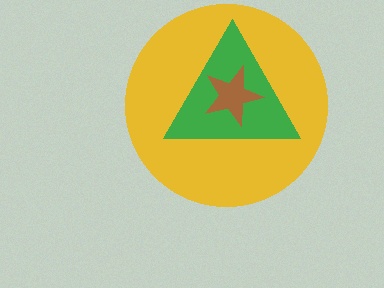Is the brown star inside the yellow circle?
Yes.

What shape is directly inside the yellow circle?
The green triangle.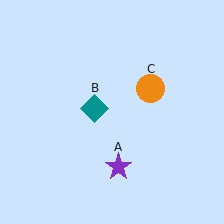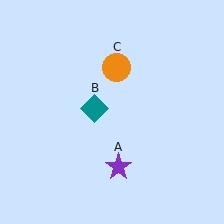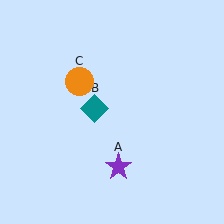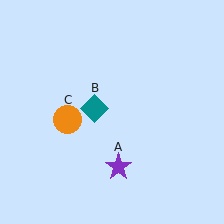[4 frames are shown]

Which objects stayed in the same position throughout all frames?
Purple star (object A) and teal diamond (object B) remained stationary.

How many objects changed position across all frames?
1 object changed position: orange circle (object C).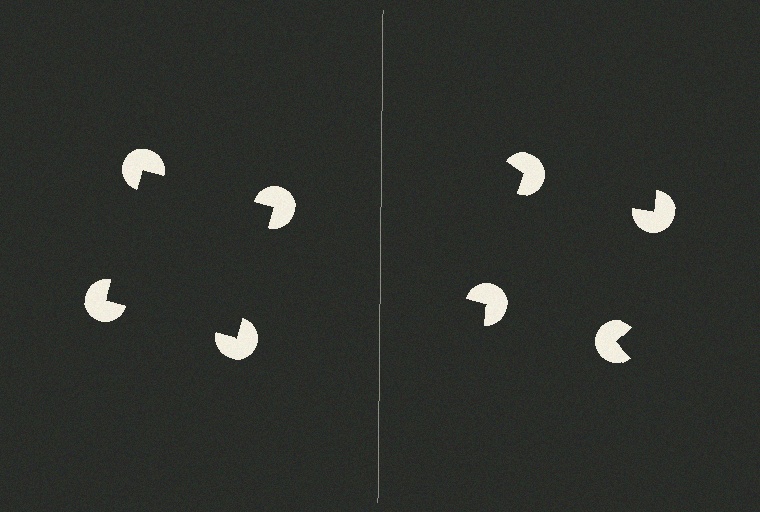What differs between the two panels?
The pac-man discs are positioned identically on both sides; only the wedge orientations differ. On the left they align to a square; on the right they are misaligned.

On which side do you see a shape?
An illusory square appears on the left side. On the right side the wedge cuts are rotated, so no coherent shape forms.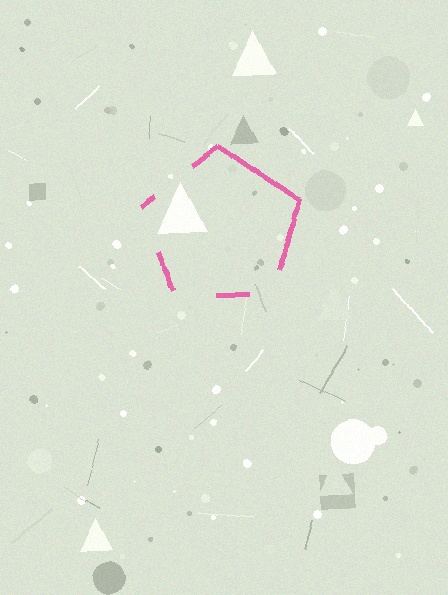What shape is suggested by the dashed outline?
The dashed outline suggests a pentagon.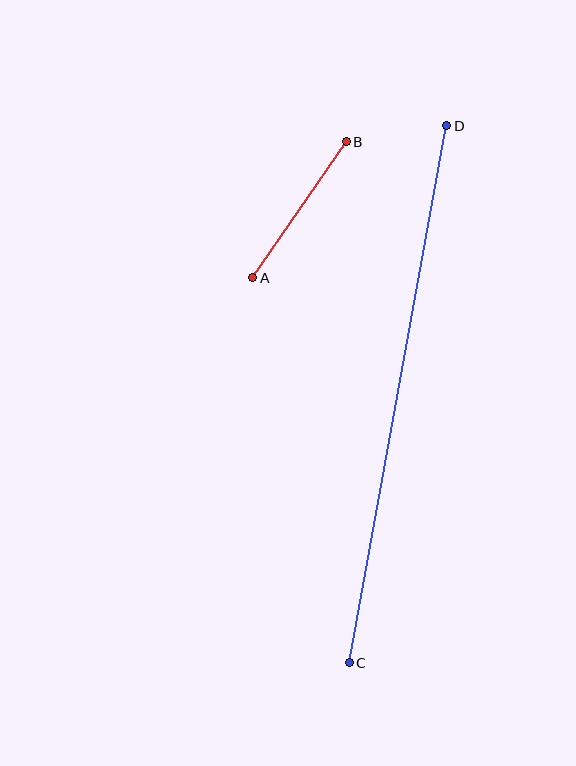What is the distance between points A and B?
The distance is approximately 165 pixels.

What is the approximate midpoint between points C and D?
The midpoint is at approximately (398, 394) pixels.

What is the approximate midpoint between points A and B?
The midpoint is at approximately (299, 210) pixels.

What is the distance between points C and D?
The distance is approximately 546 pixels.